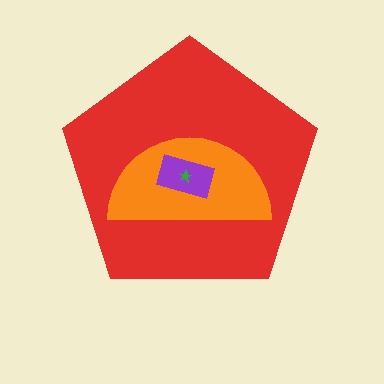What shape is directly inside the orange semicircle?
The purple rectangle.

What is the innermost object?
The green star.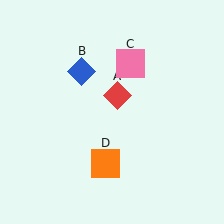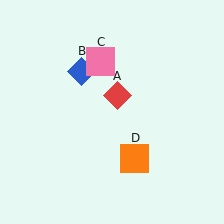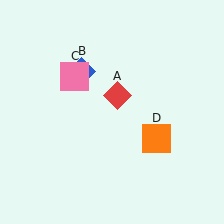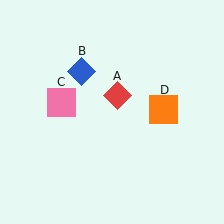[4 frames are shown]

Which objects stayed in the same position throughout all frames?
Red diamond (object A) and blue diamond (object B) remained stationary.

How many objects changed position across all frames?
2 objects changed position: pink square (object C), orange square (object D).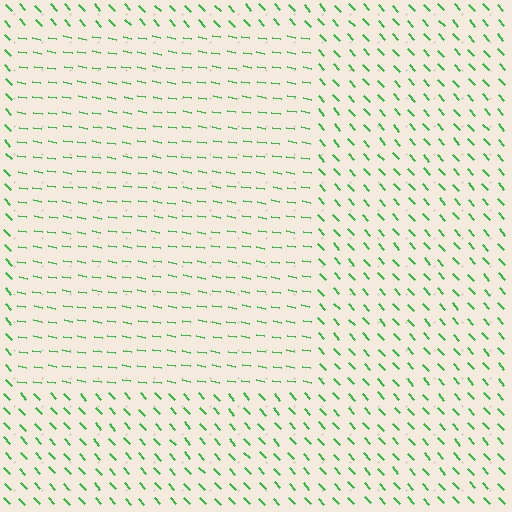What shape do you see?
I see a rectangle.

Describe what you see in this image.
The image is filled with small green line segments. A rectangle region in the image has lines oriented differently from the surrounding lines, creating a visible texture boundary.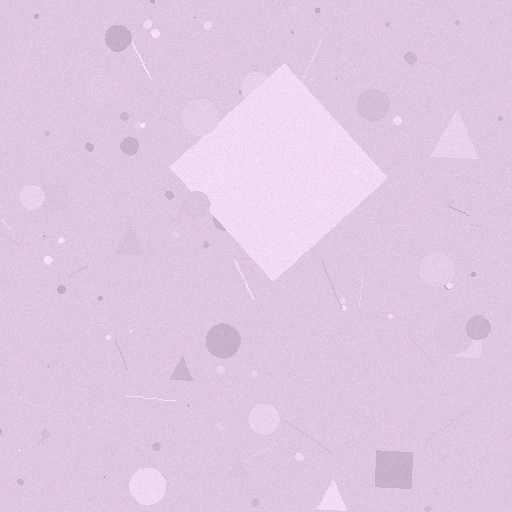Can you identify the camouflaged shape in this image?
The camouflaged shape is a diamond.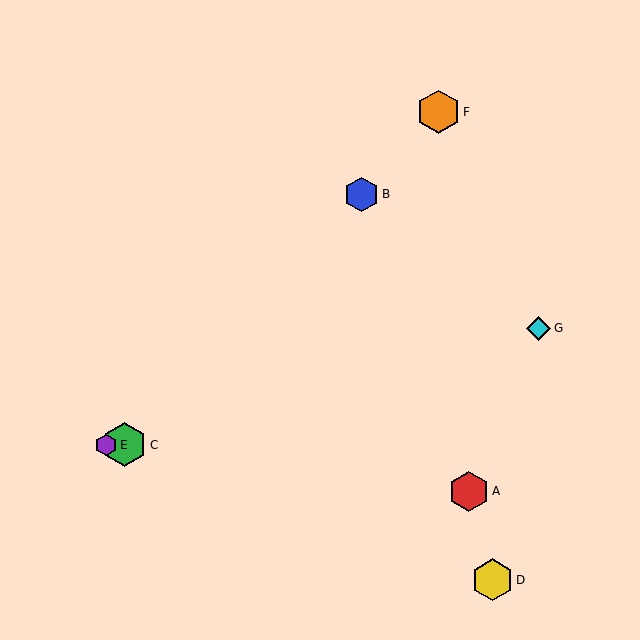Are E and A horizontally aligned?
No, E is at y≈445 and A is at y≈491.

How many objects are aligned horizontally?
2 objects (C, E) are aligned horizontally.